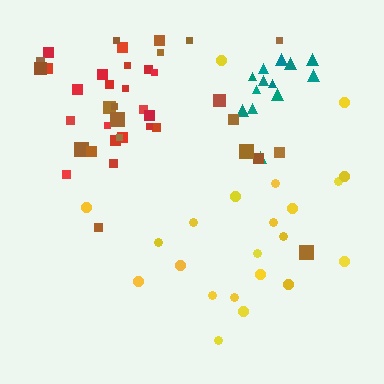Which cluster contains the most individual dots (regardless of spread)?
Yellow (22).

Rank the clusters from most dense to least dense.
teal, red, yellow, brown.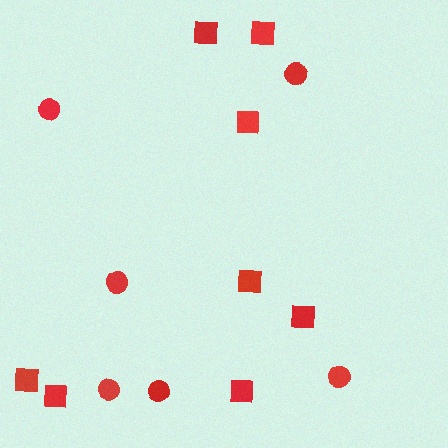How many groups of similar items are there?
There are 2 groups: one group of squares (8) and one group of circles (6).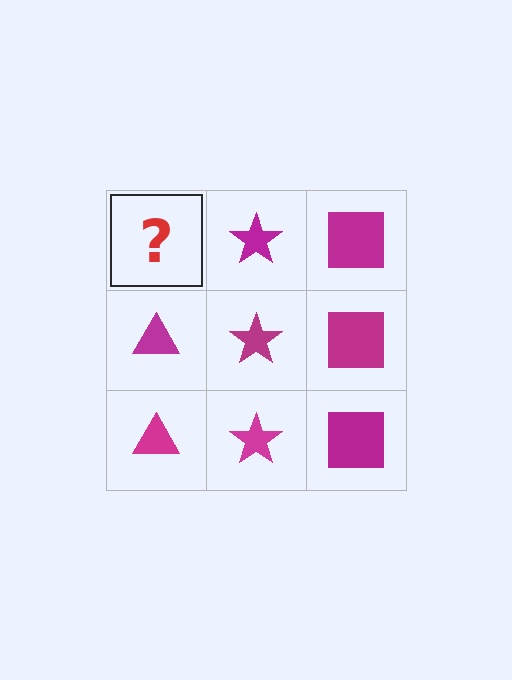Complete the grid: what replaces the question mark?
The question mark should be replaced with a magenta triangle.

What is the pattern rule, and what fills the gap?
The rule is that each column has a consistent shape. The gap should be filled with a magenta triangle.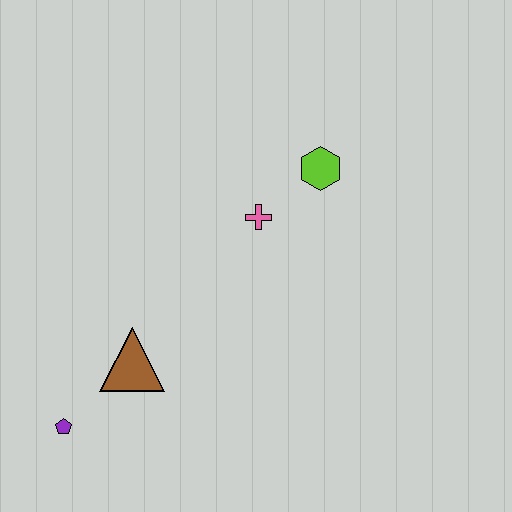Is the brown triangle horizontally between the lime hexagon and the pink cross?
No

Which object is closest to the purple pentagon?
The brown triangle is closest to the purple pentagon.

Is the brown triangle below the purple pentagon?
No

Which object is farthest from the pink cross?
The purple pentagon is farthest from the pink cross.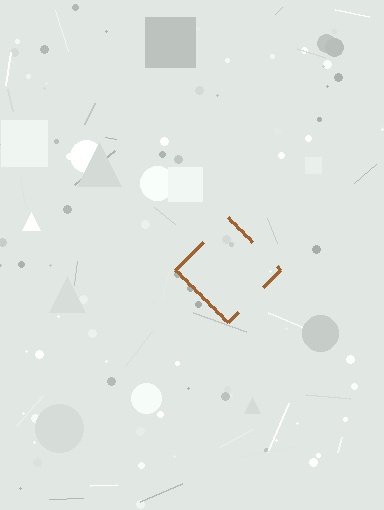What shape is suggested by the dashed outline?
The dashed outline suggests a diamond.